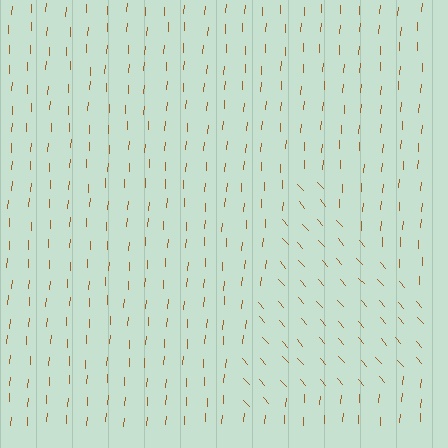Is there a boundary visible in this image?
Yes, there is a texture boundary formed by a change in line orientation.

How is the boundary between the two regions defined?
The boundary is defined purely by a change in line orientation (approximately 45 degrees difference). All lines are the same color and thickness.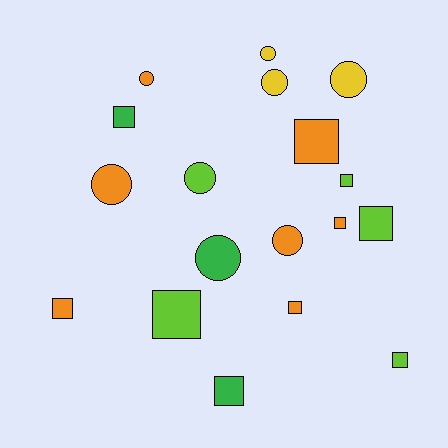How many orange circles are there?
There are 3 orange circles.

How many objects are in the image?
There are 18 objects.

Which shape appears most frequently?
Square, with 10 objects.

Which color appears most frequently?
Orange, with 7 objects.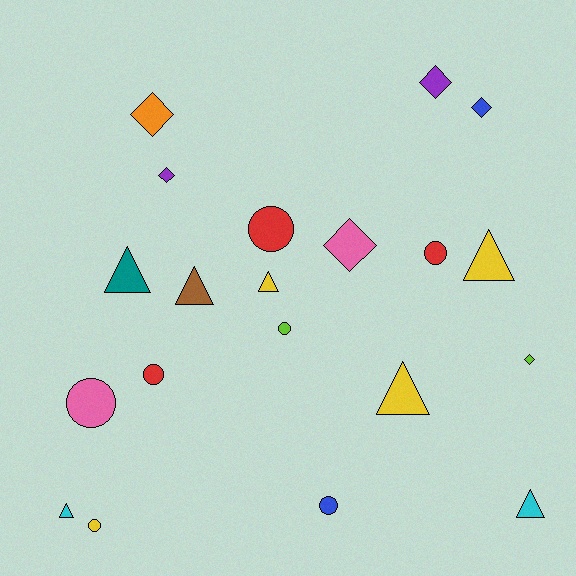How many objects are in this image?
There are 20 objects.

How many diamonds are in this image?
There are 6 diamonds.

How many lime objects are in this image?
There are 2 lime objects.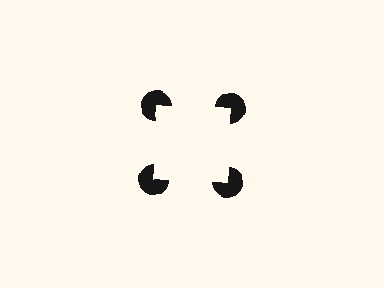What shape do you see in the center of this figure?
An illusory square — its edges are inferred from the aligned wedge cuts in the pac-man discs, not physically drawn.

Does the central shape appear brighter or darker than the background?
It typically appears slightly brighter than the background, even though no actual brightness change is drawn.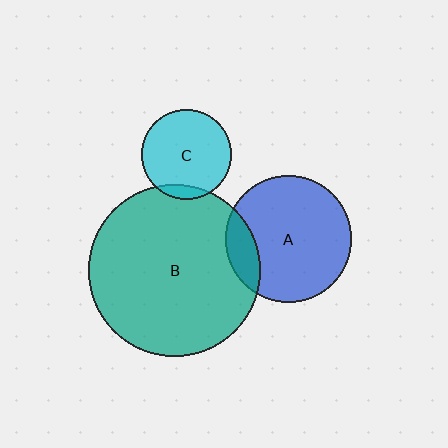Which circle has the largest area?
Circle B (teal).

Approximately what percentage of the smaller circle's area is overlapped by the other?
Approximately 10%.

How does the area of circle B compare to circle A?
Approximately 1.9 times.